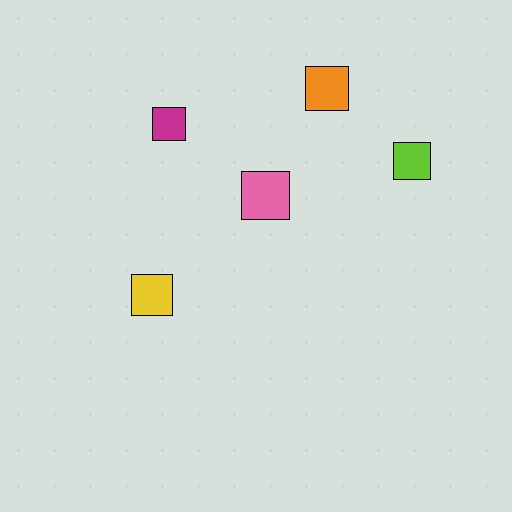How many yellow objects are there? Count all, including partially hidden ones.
There is 1 yellow object.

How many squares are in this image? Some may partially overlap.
There are 5 squares.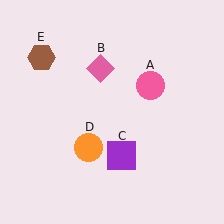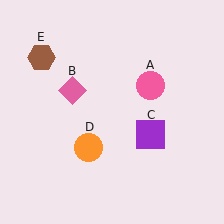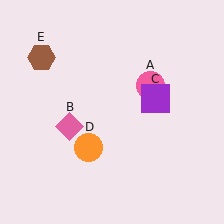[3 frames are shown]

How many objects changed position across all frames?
2 objects changed position: pink diamond (object B), purple square (object C).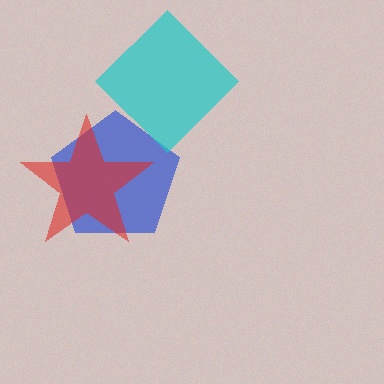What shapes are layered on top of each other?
The layered shapes are: a blue pentagon, a cyan diamond, a red star.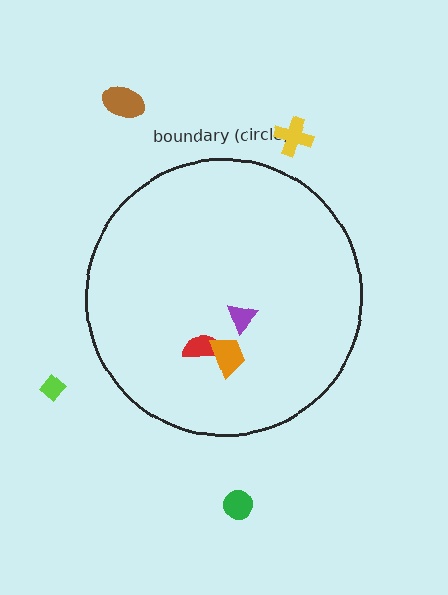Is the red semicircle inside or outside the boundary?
Inside.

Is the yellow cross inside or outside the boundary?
Outside.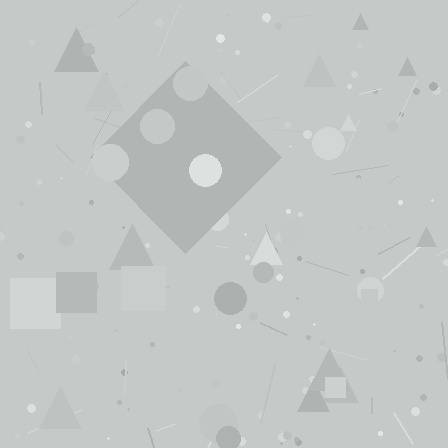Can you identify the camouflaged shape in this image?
The camouflaged shape is a diamond.